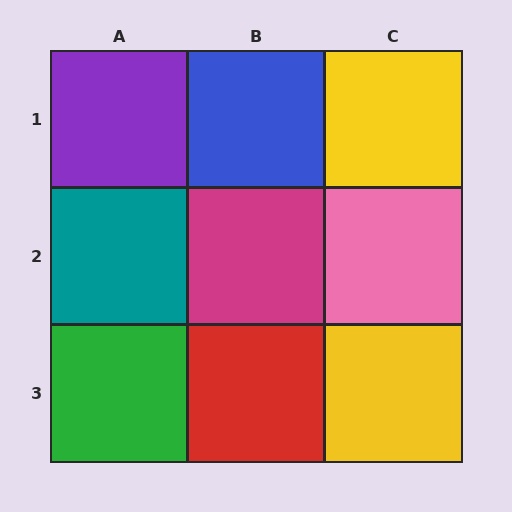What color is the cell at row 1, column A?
Purple.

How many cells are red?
1 cell is red.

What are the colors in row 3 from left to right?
Green, red, yellow.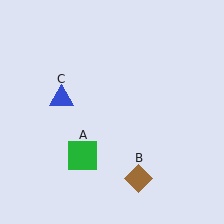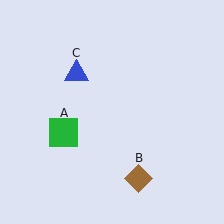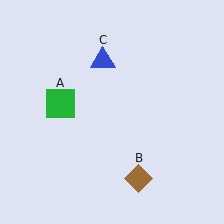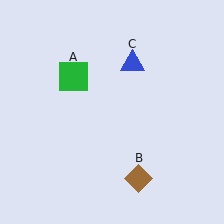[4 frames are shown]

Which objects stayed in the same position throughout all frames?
Brown diamond (object B) remained stationary.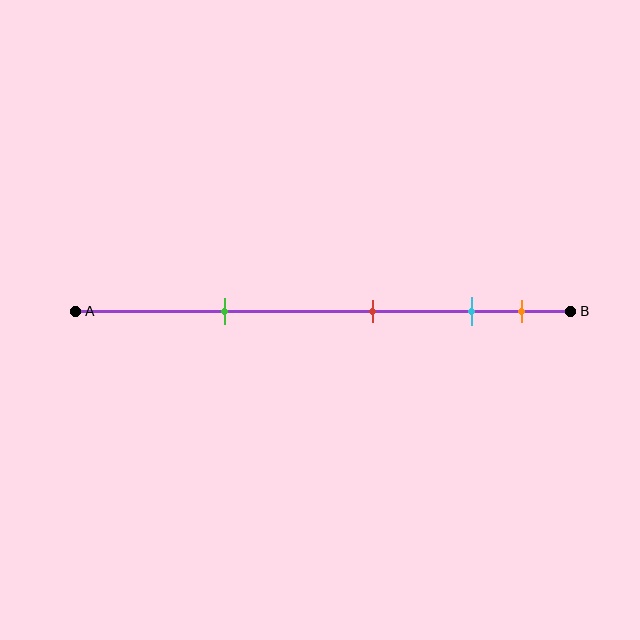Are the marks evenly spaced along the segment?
No, the marks are not evenly spaced.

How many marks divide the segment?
There are 4 marks dividing the segment.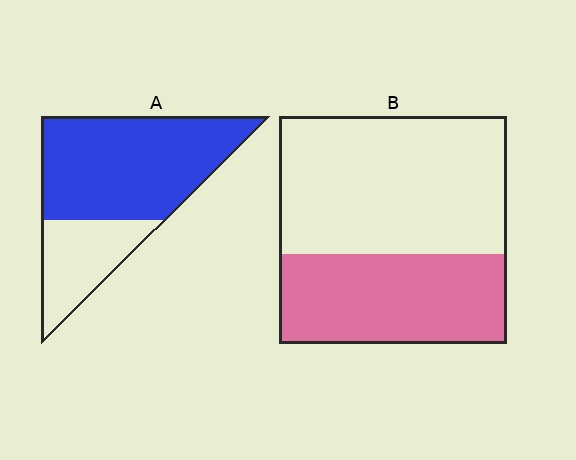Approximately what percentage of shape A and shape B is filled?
A is approximately 70% and B is approximately 40%.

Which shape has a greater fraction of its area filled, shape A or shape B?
Shape A.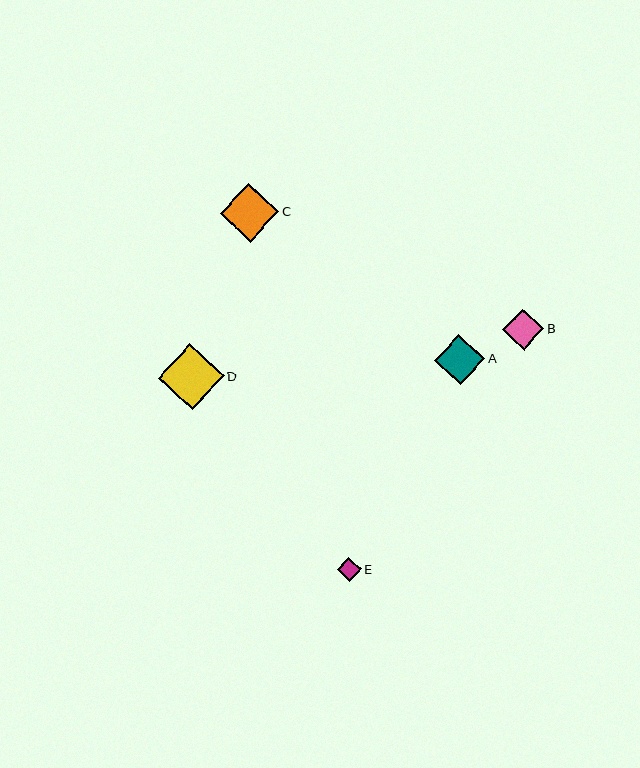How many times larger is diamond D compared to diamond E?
Diamond D is approximately 2.8 times the size of diamond E.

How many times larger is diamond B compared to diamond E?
Diamond B is approximately 1.7 times the size of diamond E.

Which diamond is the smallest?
Diamond E is the smallest with a size of approximately 24 pixels.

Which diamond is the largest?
Diamond D is the largest with a size of approximately 66 pixels.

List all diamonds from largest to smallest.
From largest to smallest: D, C, A, B, E.